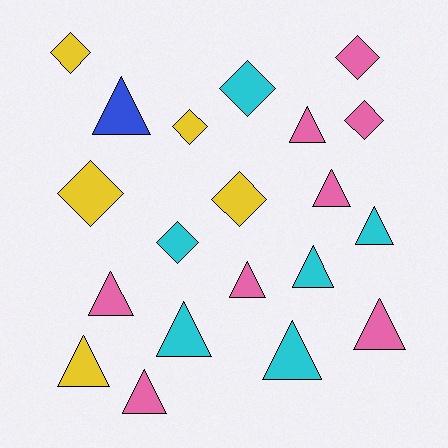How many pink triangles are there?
There are 6 pink triangles.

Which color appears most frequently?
Pink, with 8 objects.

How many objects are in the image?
There are 20 objects.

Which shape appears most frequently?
Triangle, with 12 objects.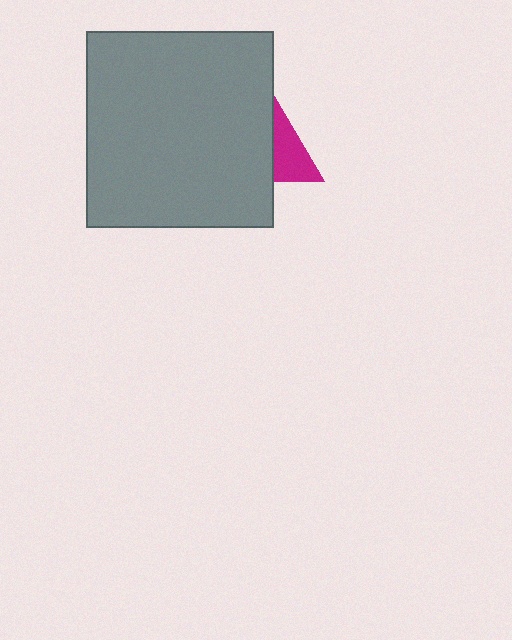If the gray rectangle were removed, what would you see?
You would see the complete magenta triangle.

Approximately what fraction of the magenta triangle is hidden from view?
Roughly 47% of the magenta triangle is hidden behind the gray rectangle.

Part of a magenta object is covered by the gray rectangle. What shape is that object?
It is a triangle.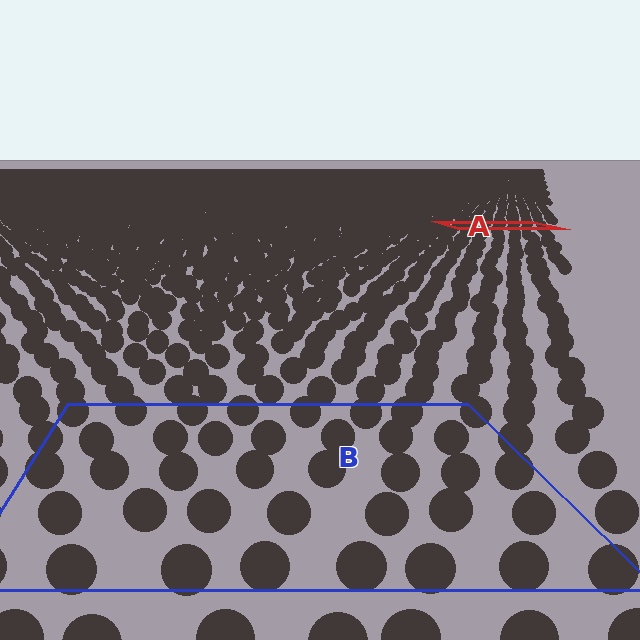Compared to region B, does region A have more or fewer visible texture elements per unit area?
Region A has more texture elements per unit area — they are packed more densely because it is farther away.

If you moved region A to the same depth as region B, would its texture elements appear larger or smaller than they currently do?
They would appear larger. At a closer depth, the same texture elements are projected at a bigger on-screen size.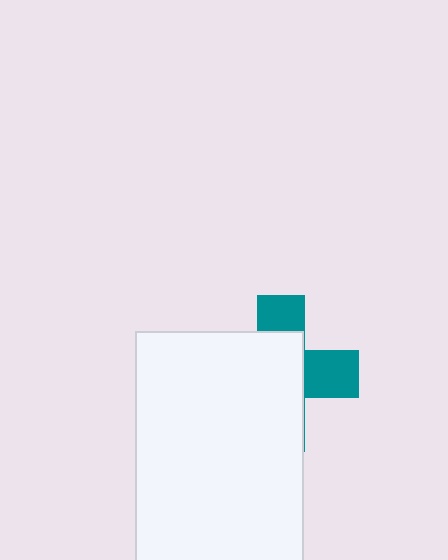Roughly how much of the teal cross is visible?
A small part of it is visible (roughly 36%).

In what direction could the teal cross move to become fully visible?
The teal cross could move right. That would shift it out from behind the white rectangle entirely.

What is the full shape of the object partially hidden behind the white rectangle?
The partially hidden object is a teal cross.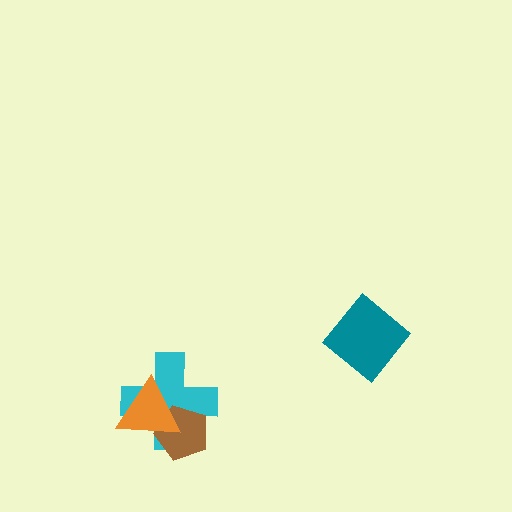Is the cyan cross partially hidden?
Yes, it is partially covered by another shape.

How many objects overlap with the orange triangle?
2 objects overlap with the orange triangle.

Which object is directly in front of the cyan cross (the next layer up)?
The brown pentagon is directly in front of the cyan cross.